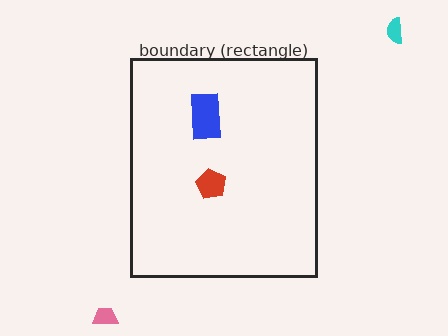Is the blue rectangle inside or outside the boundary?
Inside.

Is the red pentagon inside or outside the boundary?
Inside.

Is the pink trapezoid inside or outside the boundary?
Outside.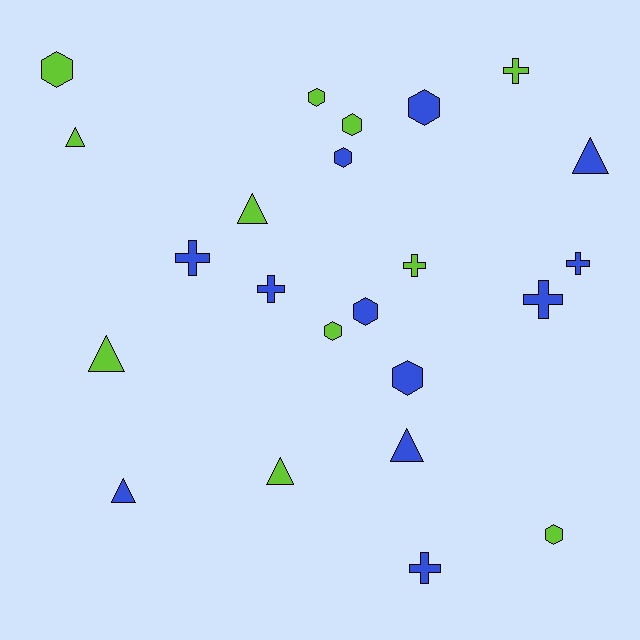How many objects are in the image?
There are 23 objects.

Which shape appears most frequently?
Hexagon, with 9 objects.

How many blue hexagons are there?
There are 4 blue hexagons.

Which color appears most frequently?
Blue, with 12 objects.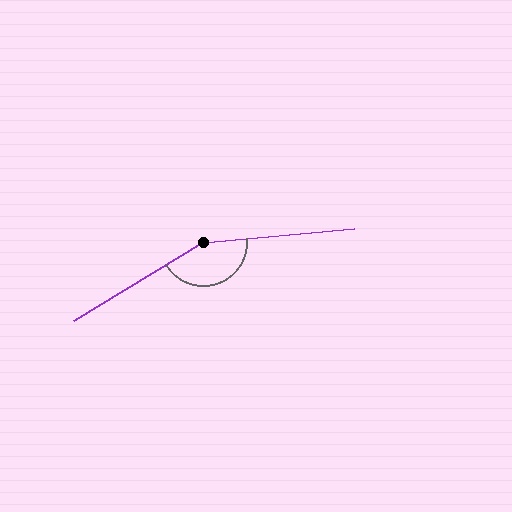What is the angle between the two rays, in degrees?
Approximately 154 degrees.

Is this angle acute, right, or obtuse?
It is obtuse.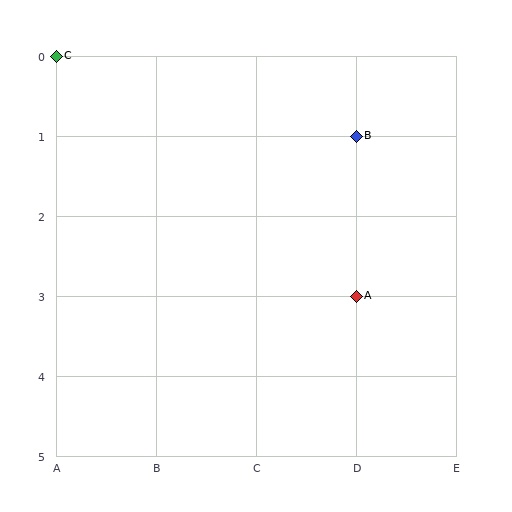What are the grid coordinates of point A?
Point A is at grid coordinates (D, 3).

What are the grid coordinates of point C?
Point C is at grid coordinates (A, 0).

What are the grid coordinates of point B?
Point B is at grid coordinates (D, 1).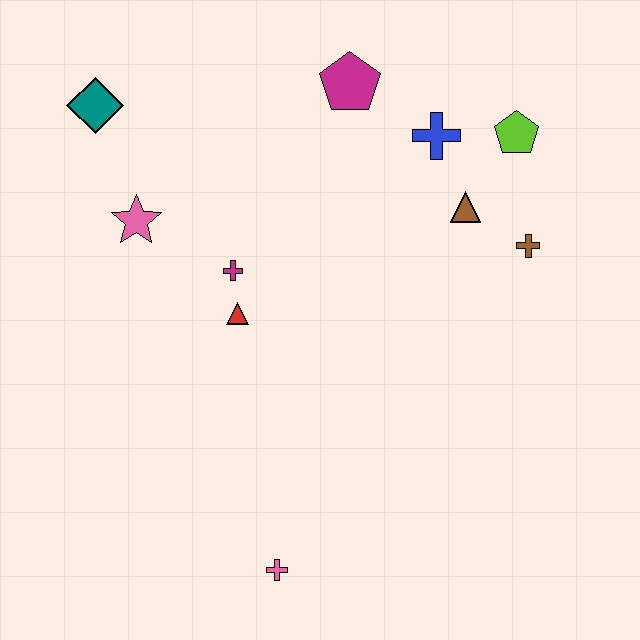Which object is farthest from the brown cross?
The teal diamond is farthest from the brown cross.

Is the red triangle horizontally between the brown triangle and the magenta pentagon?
No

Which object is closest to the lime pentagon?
The blue cross is closest to the lime pentagon.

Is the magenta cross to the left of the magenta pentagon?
Yes